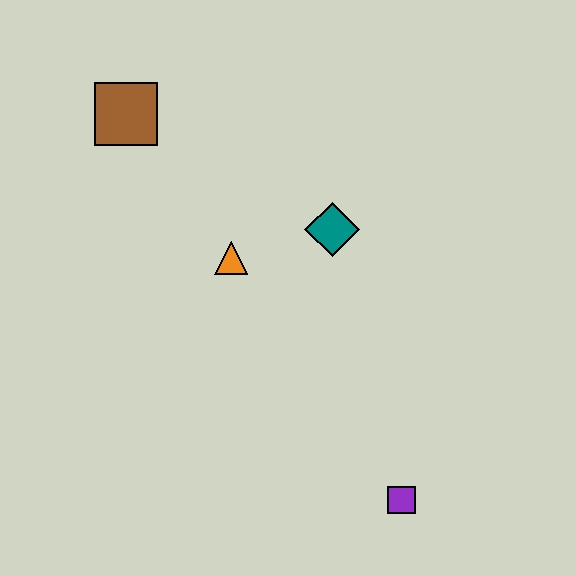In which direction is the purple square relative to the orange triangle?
The purple square is below the orange triangle.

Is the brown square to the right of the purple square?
No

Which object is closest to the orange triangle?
The teal diamond is closest to the orange triangle.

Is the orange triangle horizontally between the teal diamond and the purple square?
No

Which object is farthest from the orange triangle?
The purple square is farthest from the orange triangle.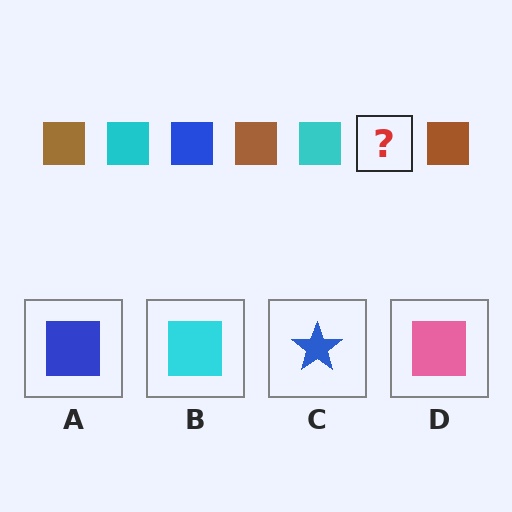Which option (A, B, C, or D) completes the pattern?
A.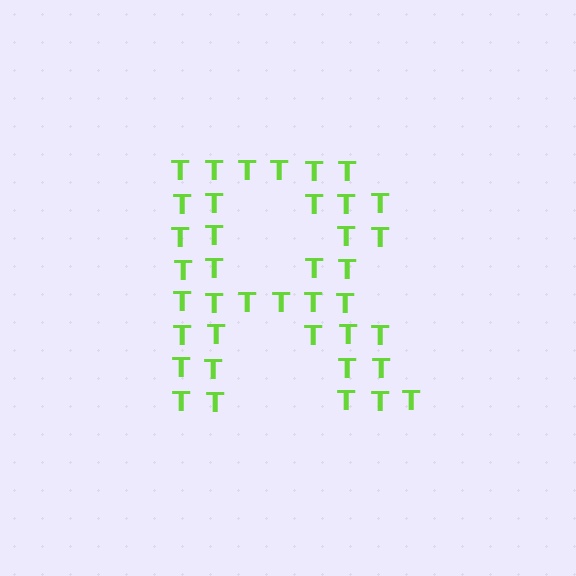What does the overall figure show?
The overall figure shows the letter R.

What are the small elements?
The small elements are letter T's.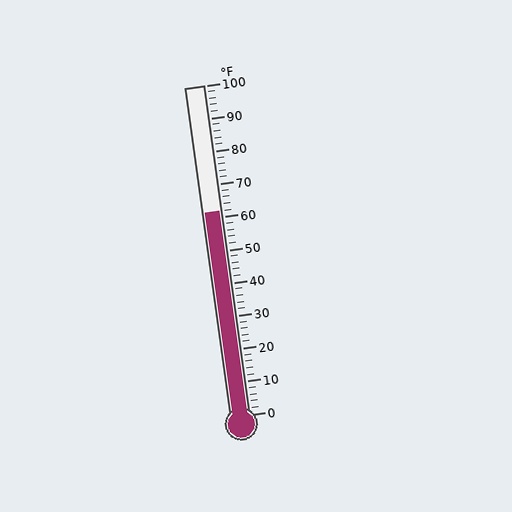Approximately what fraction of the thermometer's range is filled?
The thermometer is filled to approximately 60% of its range.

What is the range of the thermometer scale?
The thermometer scale ranges from 0°F to 100°F.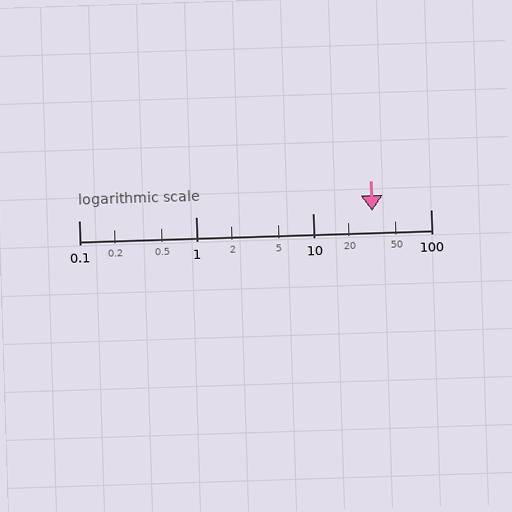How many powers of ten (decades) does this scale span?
The scale spans 3 decades, from 0.1 to 100.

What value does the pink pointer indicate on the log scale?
The pointer indicates approximately 32.